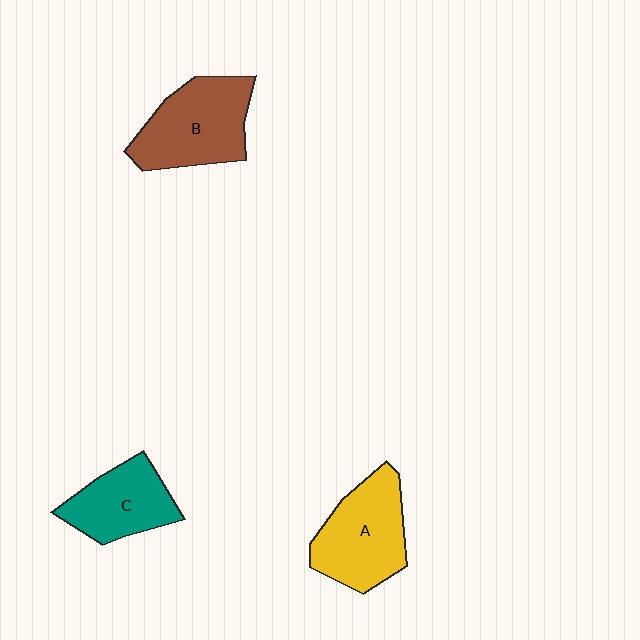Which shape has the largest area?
Shape B (brown).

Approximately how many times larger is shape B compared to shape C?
Approximately 1.3 times.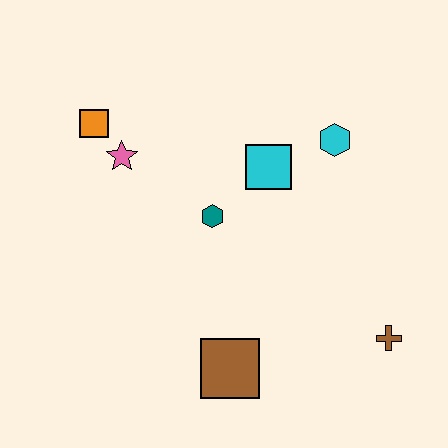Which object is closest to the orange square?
The pink star is closest to the orange square.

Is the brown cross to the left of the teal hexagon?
No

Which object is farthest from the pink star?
The brown cross is farthest from the pink star.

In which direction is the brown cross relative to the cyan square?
The brown cross is below the cyan square.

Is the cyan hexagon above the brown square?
Yes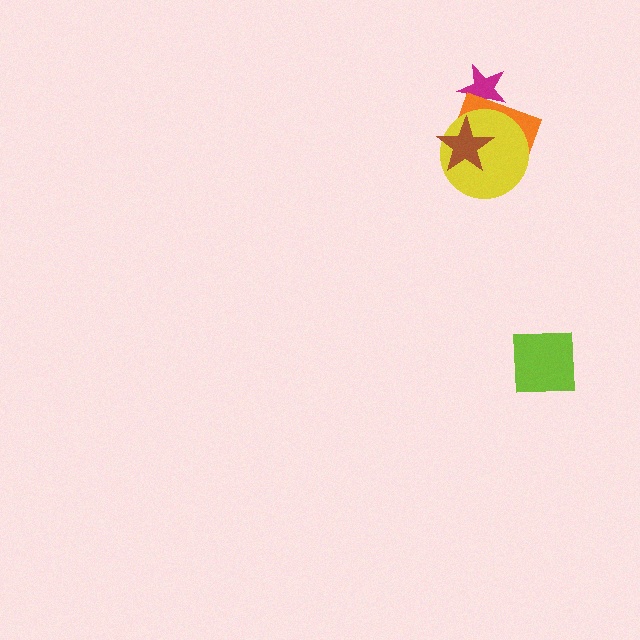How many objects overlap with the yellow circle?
2 objects overlap with the yellow circle.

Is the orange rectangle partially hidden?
Yes, it is partially covered by another shape.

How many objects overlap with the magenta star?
1 object overlaps with the magenta star.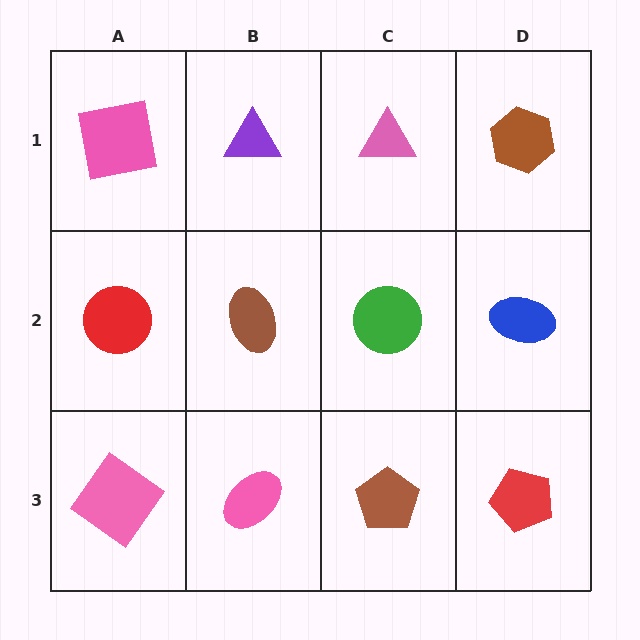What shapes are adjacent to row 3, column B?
A brown ellipse (row 2, column B), a pink diamond (row 3, column A), a brown pentagon (row 3, column C).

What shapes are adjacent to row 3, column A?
A red circle (row 2, column A), a pink ellipse (row 3, column B).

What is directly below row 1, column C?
A green circle.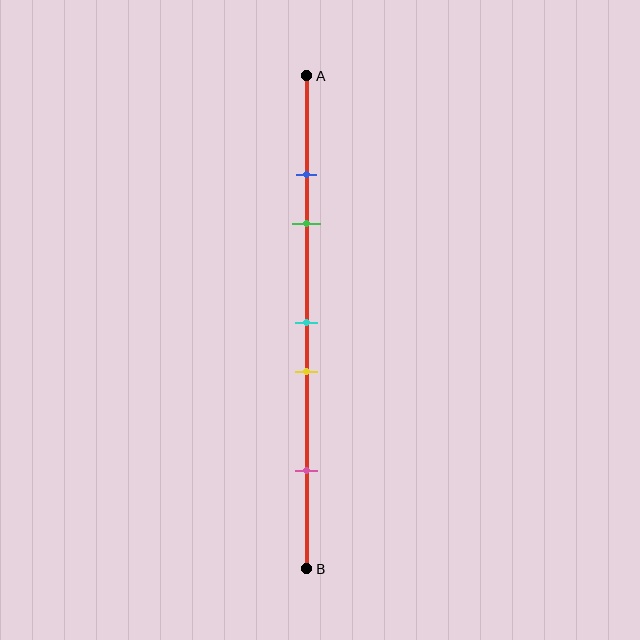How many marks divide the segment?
There are 5 marks dividing the segment.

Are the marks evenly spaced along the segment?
No, the marks are not evenly spaced.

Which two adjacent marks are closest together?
The blue and green marks are the closest adjacent pair.